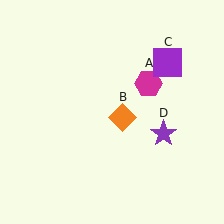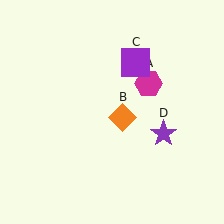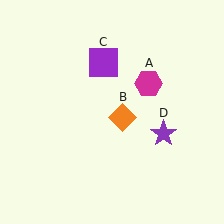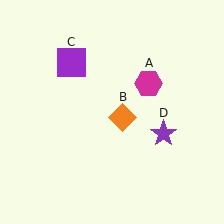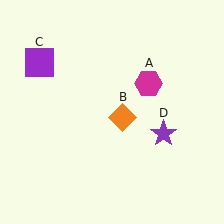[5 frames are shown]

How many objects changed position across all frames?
1 object changed position: purple square (object C).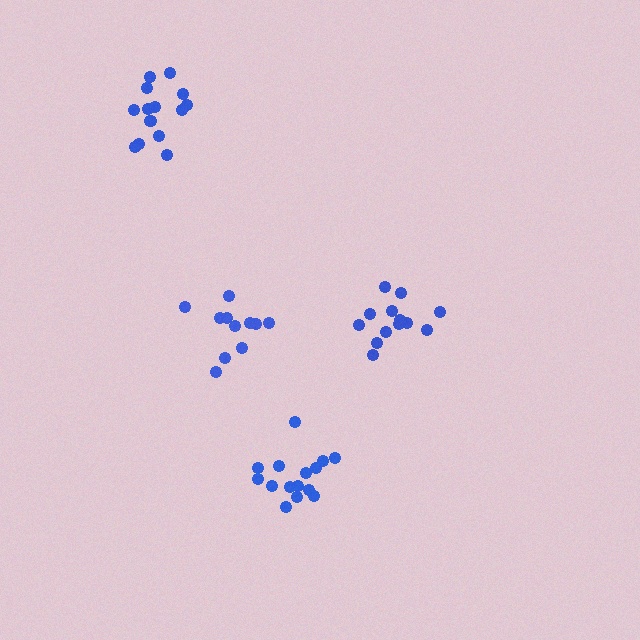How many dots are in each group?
Group 1: 11 dots, Group 2: 15 dots, Group 3: 13 dots, Group 4: 14 dots (53 total).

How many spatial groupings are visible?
There are 4 spatial groupings.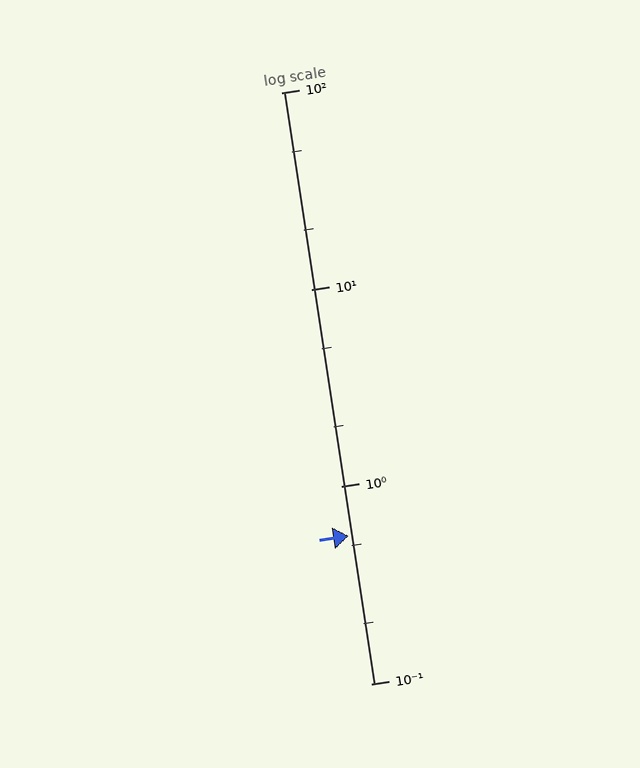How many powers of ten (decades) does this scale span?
The scale spans 3 decades, from 0.1 to 100.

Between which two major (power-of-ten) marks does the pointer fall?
The pointer is between 0.1 and 1.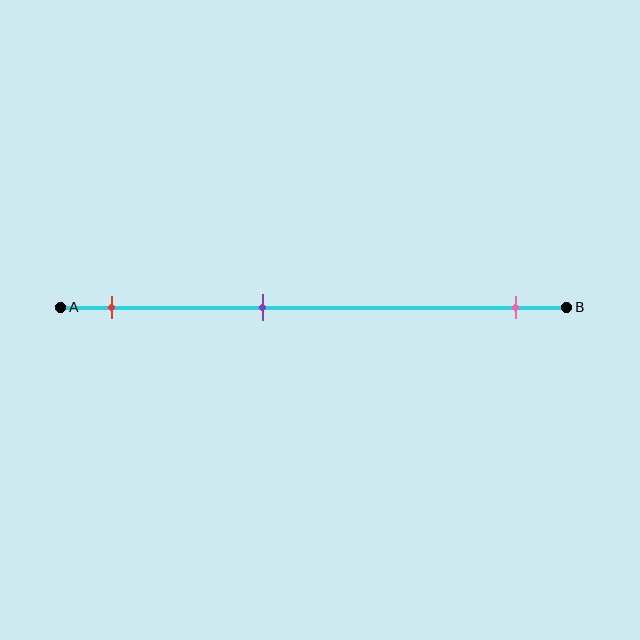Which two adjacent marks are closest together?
The red and purple marks are the closest adjacent pair.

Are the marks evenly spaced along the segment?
No, the marks are not evenly spaced.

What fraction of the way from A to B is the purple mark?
The purple mark is approximately 40% (0.4) of the way from A to B.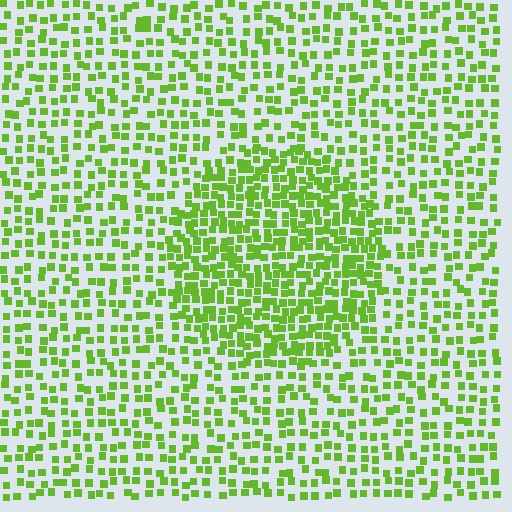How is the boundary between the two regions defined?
The boundary is defined by a change in element density (approximately 1.9x ratio). All elements are the same color, size, and shape.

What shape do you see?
I see a circle.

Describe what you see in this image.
The image contains small lime elements arranged at two different densities. A circle-shaped region is visible where the elements are more densely packed than the surrounding area.